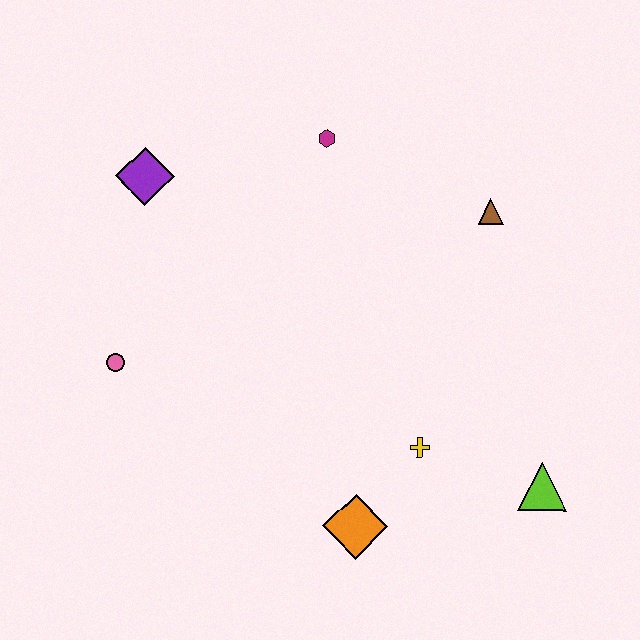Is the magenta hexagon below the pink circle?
No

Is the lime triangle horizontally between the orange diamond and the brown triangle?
No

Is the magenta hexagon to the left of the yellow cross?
Yes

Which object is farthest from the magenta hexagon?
The lime triangle is farthest from the magenta hexagon.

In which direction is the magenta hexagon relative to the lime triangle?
The magenta hexagon is above the lime triangle.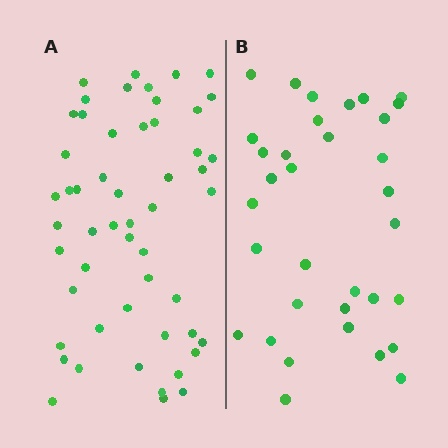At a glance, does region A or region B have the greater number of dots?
Region A (the left region) has more dots.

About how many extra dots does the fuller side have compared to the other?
Region A has approximately 20 more dots than region B.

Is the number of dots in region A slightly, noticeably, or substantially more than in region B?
Region A has substantially more. The ratio is roughly 1.6 to 1.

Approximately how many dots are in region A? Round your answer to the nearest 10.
About 50 dots. (The exact count is 53, which rounds to 50.)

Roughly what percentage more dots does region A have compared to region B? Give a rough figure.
About 55% more.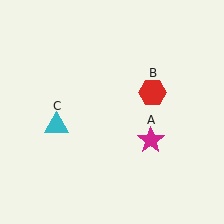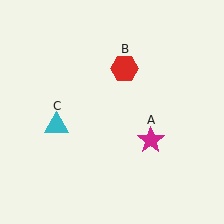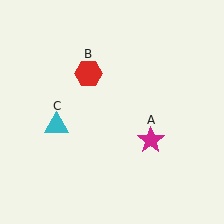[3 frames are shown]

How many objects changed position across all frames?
1 object changed position: red hexagon (object B).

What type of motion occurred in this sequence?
The red hexagon (object B) rotated counterclockwise around the center of the scene.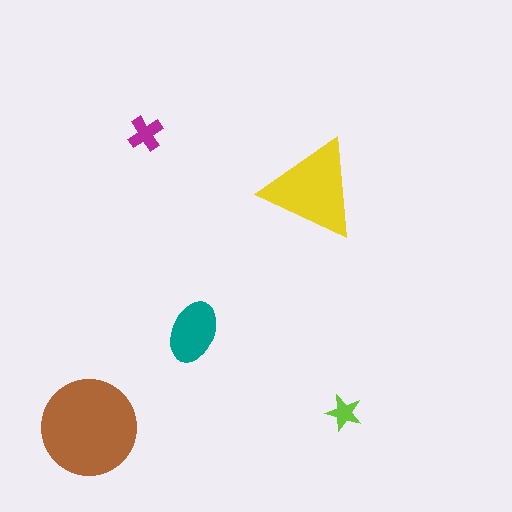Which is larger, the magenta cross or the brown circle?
The brown circle.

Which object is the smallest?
The lime star.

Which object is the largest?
The brown circle.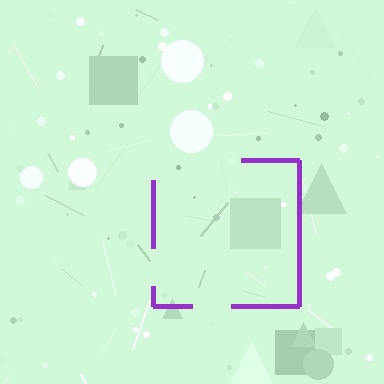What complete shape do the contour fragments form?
The contour fragments form a square.